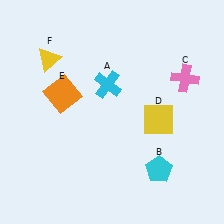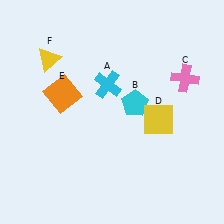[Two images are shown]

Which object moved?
The cyan pentagon (B) moved up.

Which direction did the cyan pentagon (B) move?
The cyan pentagon (B) moved up.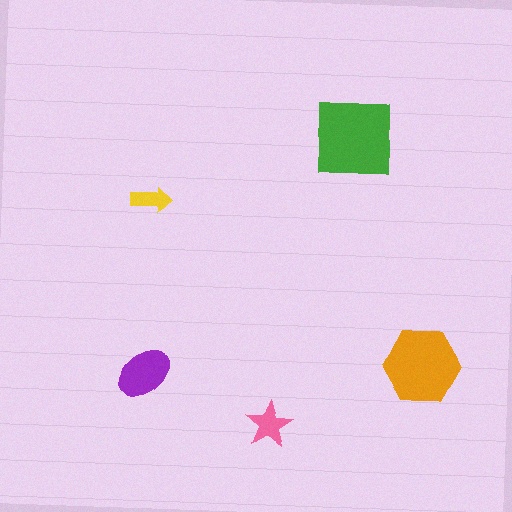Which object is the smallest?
The yellow arrow.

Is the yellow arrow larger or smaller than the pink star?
Smaller.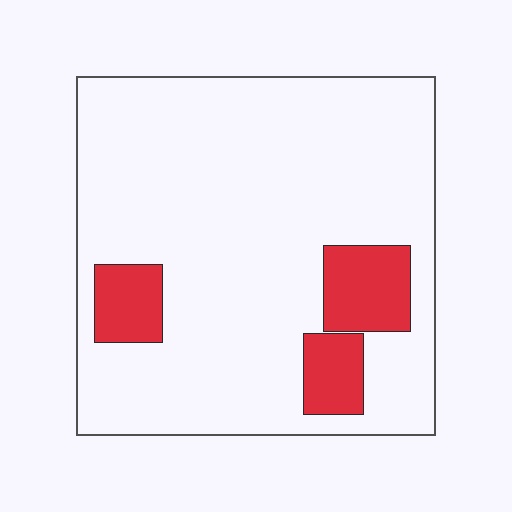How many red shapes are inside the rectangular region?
3.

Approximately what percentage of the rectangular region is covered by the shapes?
Approximately 15%.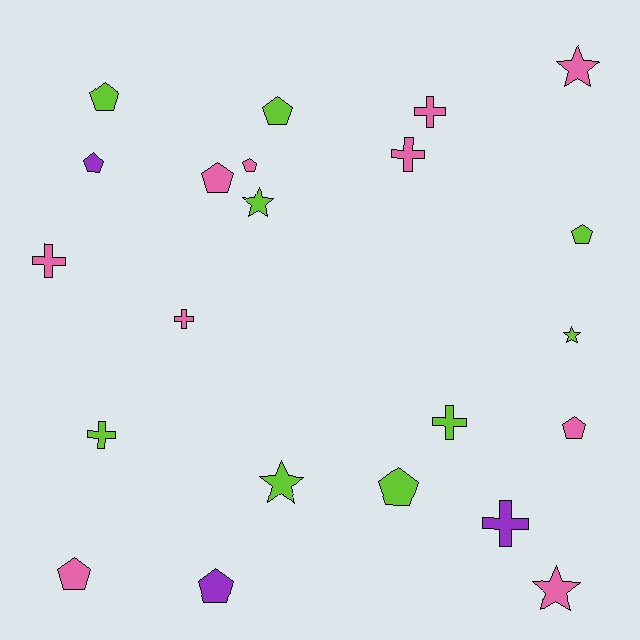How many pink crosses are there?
There are 4 pink crosses.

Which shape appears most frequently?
Pentagon, with 10 objects.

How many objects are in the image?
There are 22 objects.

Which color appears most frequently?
Pink, with 10 objects.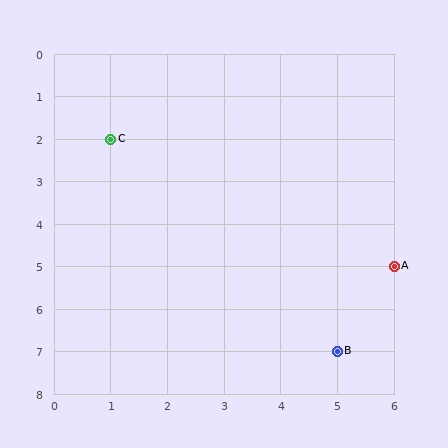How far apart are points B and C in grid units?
Points B and C are 4 columns and 5 rows apart (about 6.4 grid units diagonally).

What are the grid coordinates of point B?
Point B is at grid coordinates (5, 7).